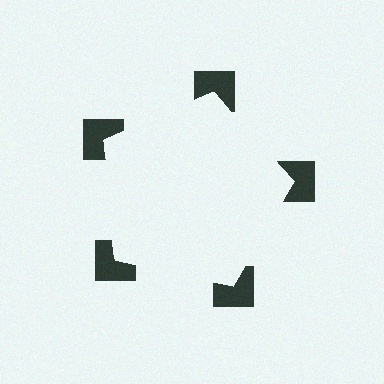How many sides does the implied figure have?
5 sides.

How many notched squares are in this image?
There are 5 — one at each vertex of the illusory pentagon.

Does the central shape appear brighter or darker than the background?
It typically appears slightly brighter than the background, even though no actual brightness change is drawn.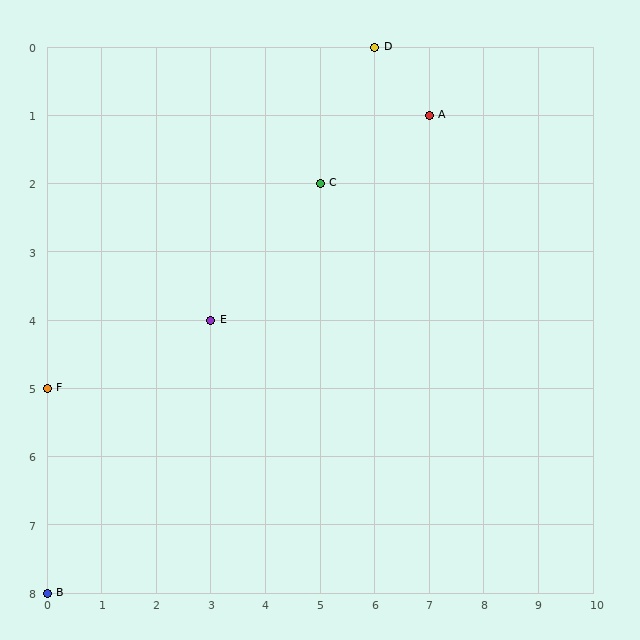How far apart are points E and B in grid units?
Points E and B are 3 columns and 4 rows apart (about 5.0 grid units diagonally).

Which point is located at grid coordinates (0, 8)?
Point B is at (0, 8).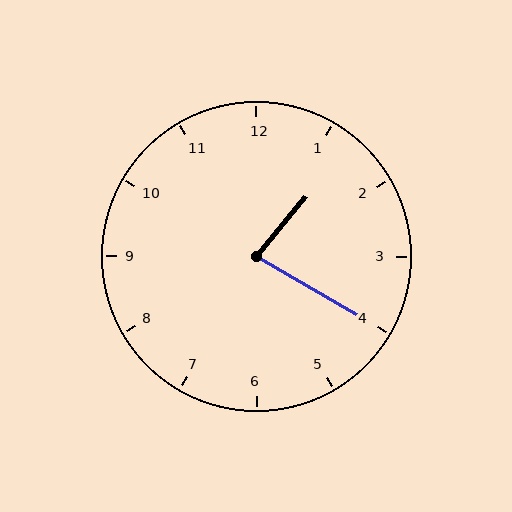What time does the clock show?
1:20.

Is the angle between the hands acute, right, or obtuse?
It is acute.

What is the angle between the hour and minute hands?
Approximately 80 degrees.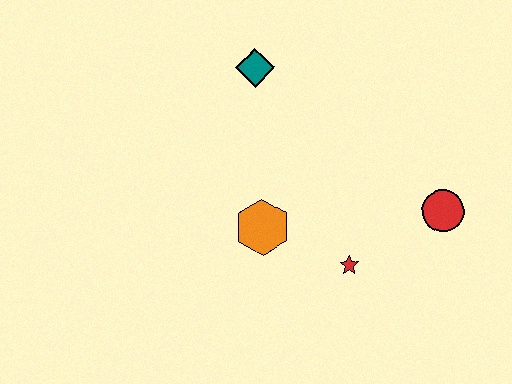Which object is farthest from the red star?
The teal diamond is farthest from the red star.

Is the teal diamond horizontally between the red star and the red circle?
No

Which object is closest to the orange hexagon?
The red star is closest to the orange hexagon.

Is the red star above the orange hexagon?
No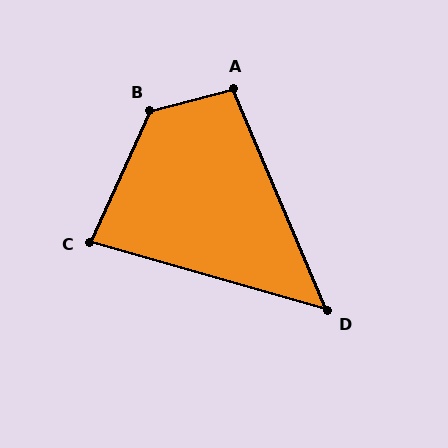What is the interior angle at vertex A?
Approximately 98 degrees (obtuse).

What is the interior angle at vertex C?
Approximately 82 degrees (acute).